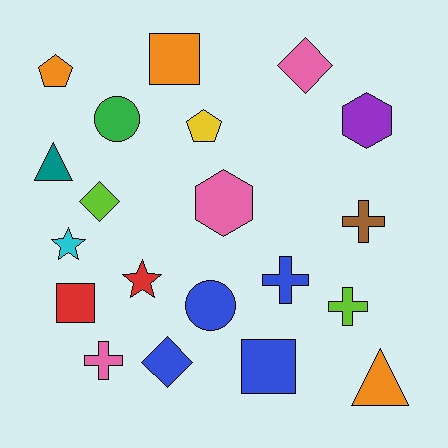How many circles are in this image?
There are 2 circles.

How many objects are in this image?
There are 20 objects.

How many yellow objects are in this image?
There is 1 yellow object.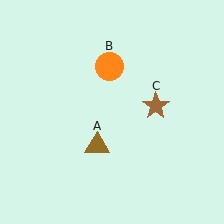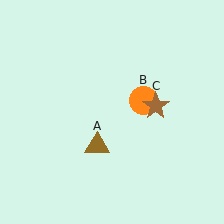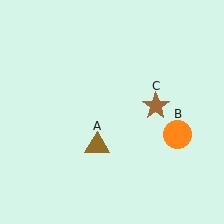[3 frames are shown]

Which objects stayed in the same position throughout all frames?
Brown triangle (object A) and brown star (object C) remained stationary.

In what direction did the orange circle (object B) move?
The orange circle (object B) moved down and to the right.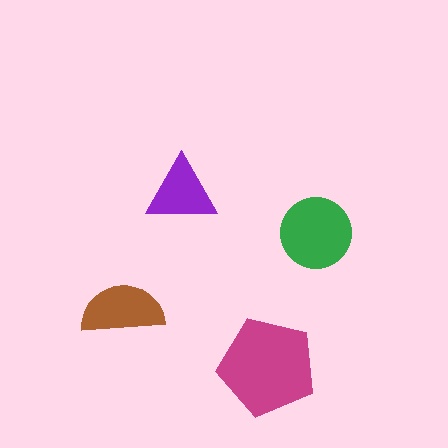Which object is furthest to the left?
The brown semicircle is leftmost.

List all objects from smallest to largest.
The purple triangle, the brown semicircle, the green circle, the magenta pentagon.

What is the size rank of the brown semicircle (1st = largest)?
3rd.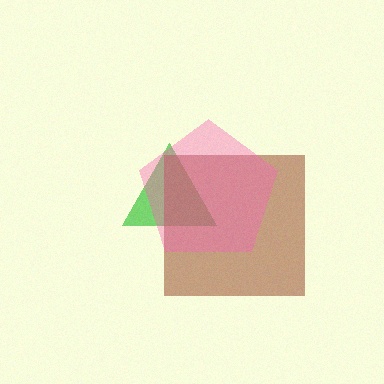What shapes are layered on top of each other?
The layered shapes are: a green triangle, a brown square, a pink pentagon.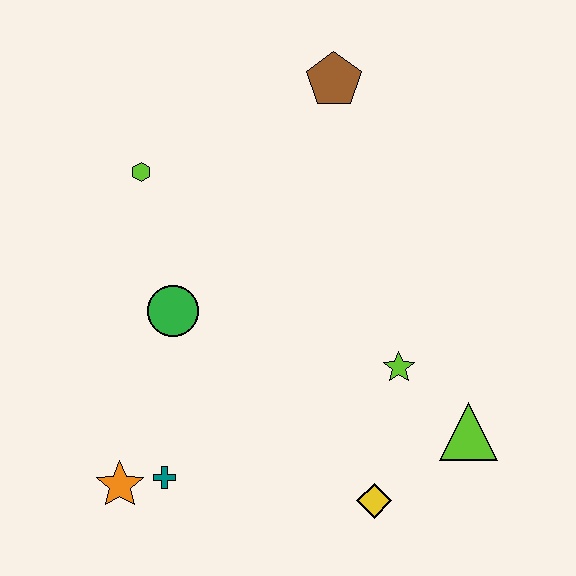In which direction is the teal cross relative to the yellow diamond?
The teal cross is to the left of the yellow diamond.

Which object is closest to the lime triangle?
The lime star is closest to the lime triangle.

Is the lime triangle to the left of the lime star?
No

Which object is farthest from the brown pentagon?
The orange star is farthest from the brown pentagon.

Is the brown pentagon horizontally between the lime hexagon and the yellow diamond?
Yes